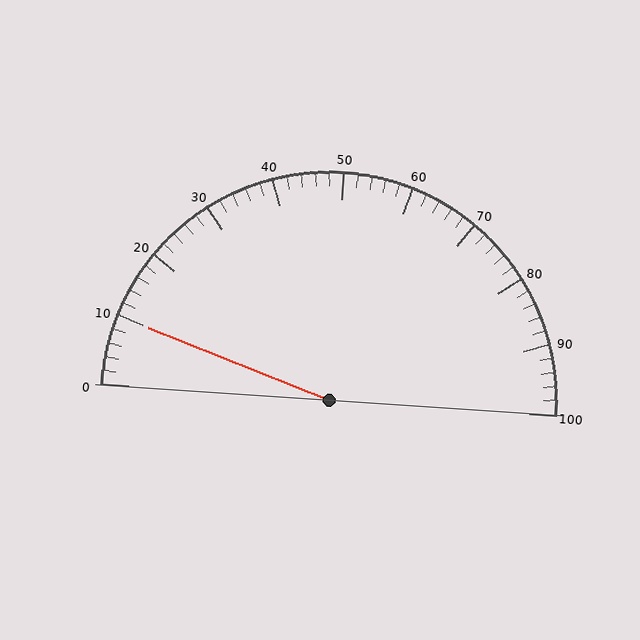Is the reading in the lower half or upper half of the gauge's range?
The reading is in the lower half of the range (0 to 100).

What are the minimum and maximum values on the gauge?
The gauge ranges from 0 to 100.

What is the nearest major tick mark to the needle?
The nearest major tick mark is 10.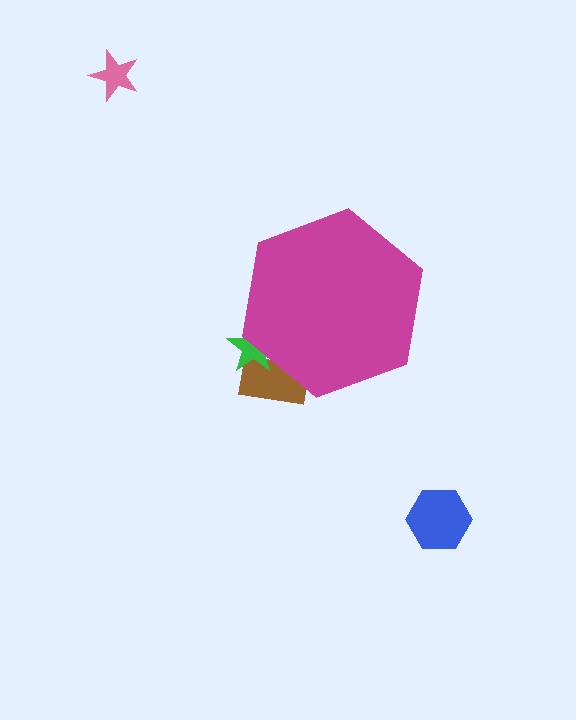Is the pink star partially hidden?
No, the pink star is fully visible.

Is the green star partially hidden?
Yes, the green star is partially hidden behind the magenta hexagon.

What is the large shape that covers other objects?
A magenta hexagon.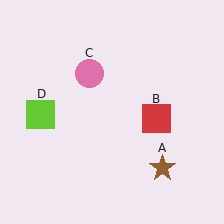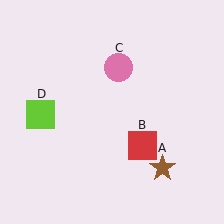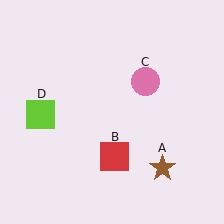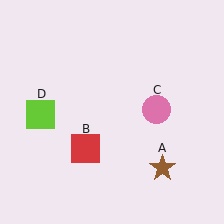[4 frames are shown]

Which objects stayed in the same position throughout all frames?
Brown star (object A) and lime square (object D) remained stationary.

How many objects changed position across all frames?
2 objects changed position: red square (object B), pink circle (object C).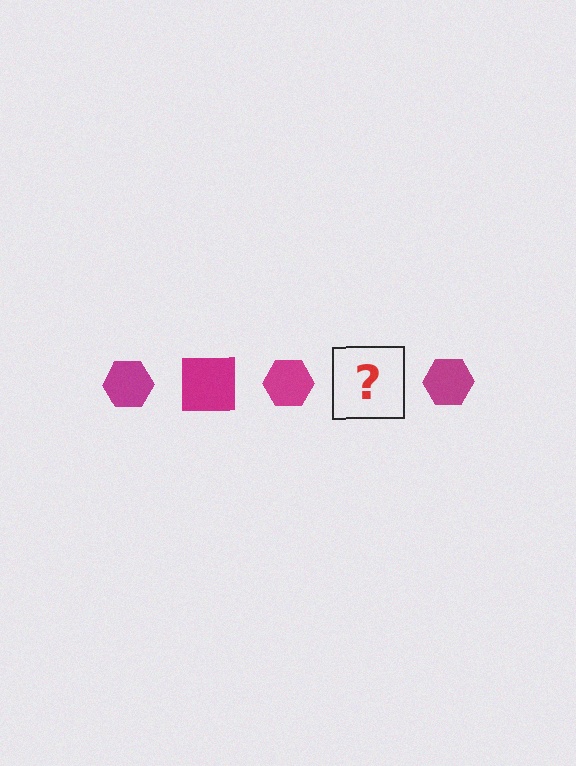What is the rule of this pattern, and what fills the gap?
The rule is that the pattern cycles through hexagon, square shapes in magenta. The gap should be filled with a magenta square.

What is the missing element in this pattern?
The missing element is a magenta square.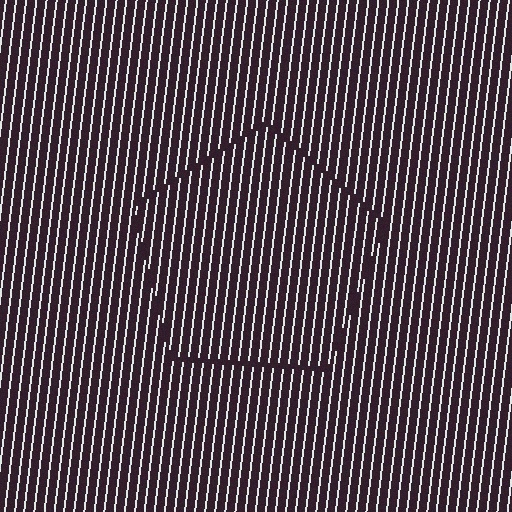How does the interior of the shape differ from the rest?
The interior of the shape contains the same grating, shifted by half a period — the contour is defined by the phase discontinuity where line-ends from the inner and outer gratings abut.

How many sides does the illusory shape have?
5 sides — the line-ends trace a pentagon.